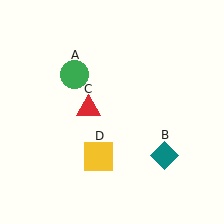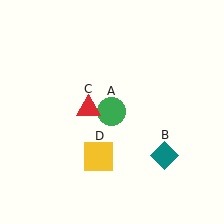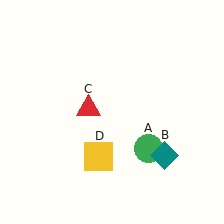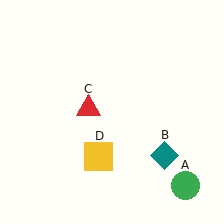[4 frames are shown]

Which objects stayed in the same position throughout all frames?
Teal diamond (object B) and red triangle (object C) and yellow square (object D) remained stationary.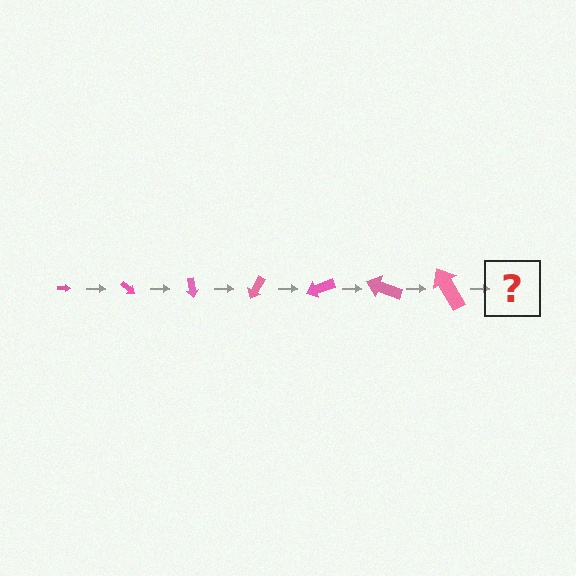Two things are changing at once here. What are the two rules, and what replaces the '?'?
The two rules are that the arrow grows larger each step and it rotates 40 degrees each step. The '?' should be an arrow, larger than the previous one and rotated 280 degrees from the start.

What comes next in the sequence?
The next element should be an arrow, larger than the previous one and rotated 280 degrees from the start.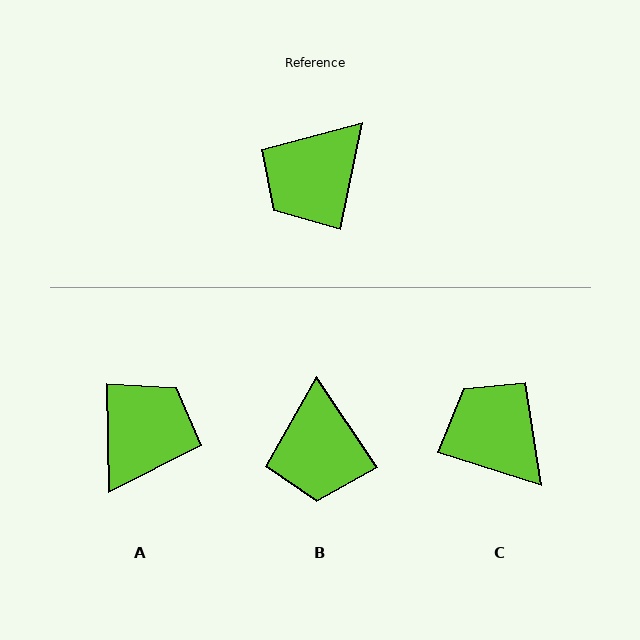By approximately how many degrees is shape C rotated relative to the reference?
Approximately 96 degrees clockwise.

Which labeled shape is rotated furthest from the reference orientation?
A, about 167 degrees away.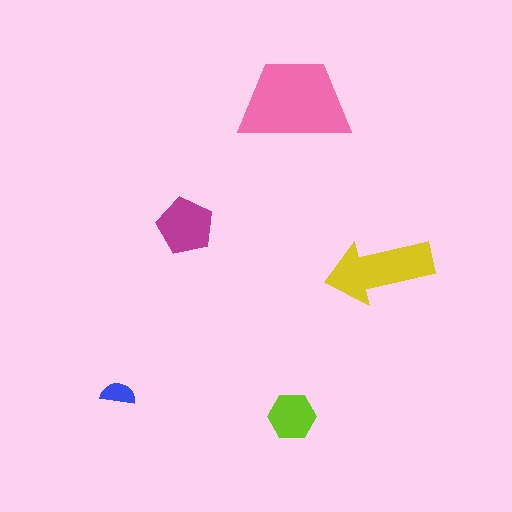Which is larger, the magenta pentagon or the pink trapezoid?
The pink trapezoid.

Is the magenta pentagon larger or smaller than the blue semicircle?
Larger.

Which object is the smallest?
The blue semicircle.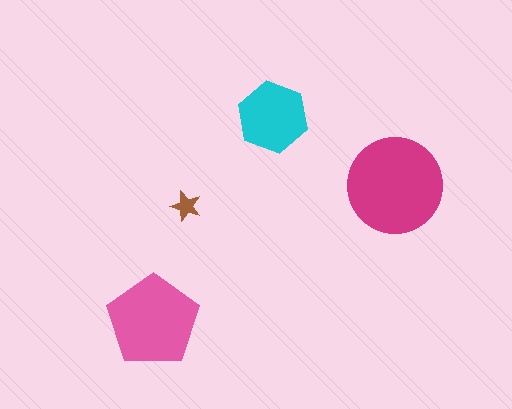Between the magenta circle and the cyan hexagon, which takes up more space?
The magenta circle.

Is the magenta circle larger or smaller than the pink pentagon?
Larger.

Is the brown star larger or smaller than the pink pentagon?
Smaller.